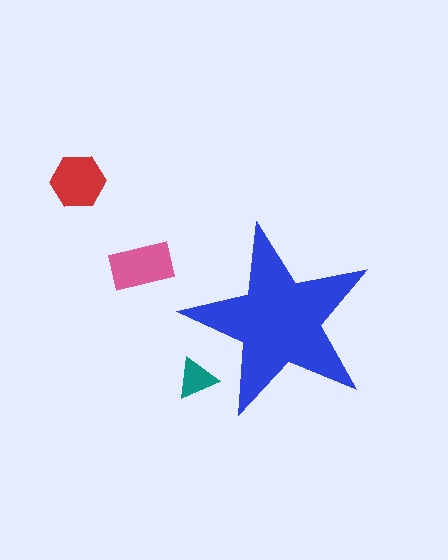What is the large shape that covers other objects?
A blue star.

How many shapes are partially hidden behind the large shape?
1 shape is partially hidden.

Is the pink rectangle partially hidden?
No, the pink rectangle is fully visible.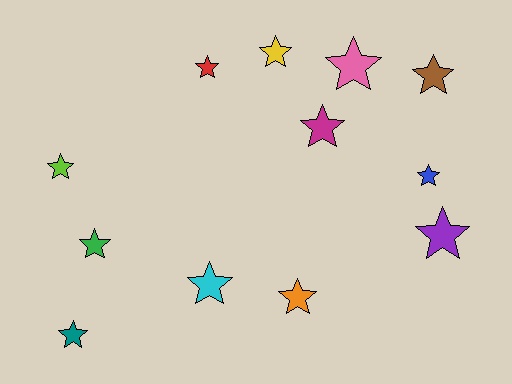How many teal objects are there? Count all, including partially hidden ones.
There is 1 teal object.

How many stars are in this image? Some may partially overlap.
There are 12 stars.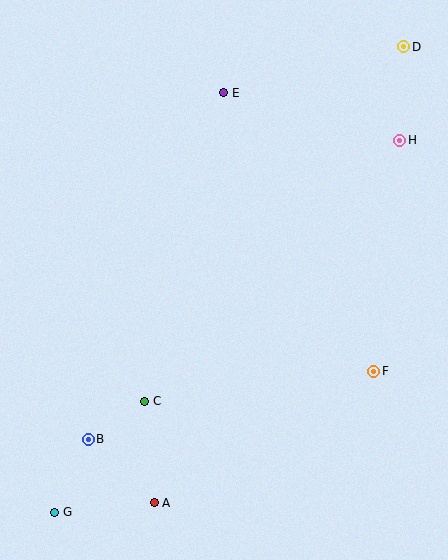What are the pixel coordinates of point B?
Point B is at (88, 439).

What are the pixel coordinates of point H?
Point H is at (400, 140).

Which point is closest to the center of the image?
Point C at (145, 401) is closest to the center.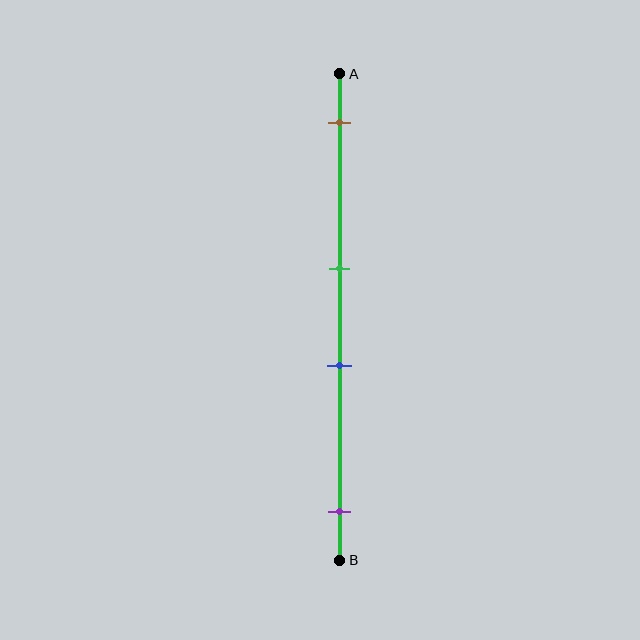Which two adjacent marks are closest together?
The green and blue marks are the closest adjacent pair.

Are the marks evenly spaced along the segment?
No, the marks are not evenly spaced.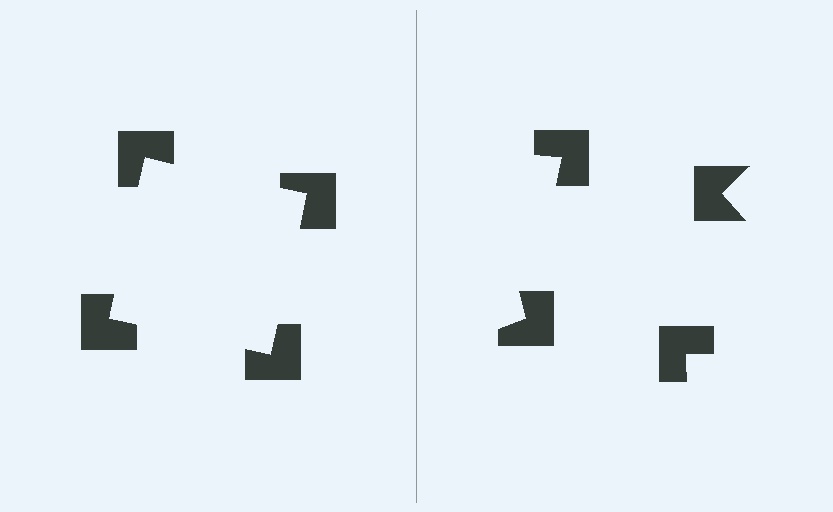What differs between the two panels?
The notched squares are positioned identically on both sides; only the wedge orientations differ. On the left they align to a square; on the right they are misaligned.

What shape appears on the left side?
An illusory square.